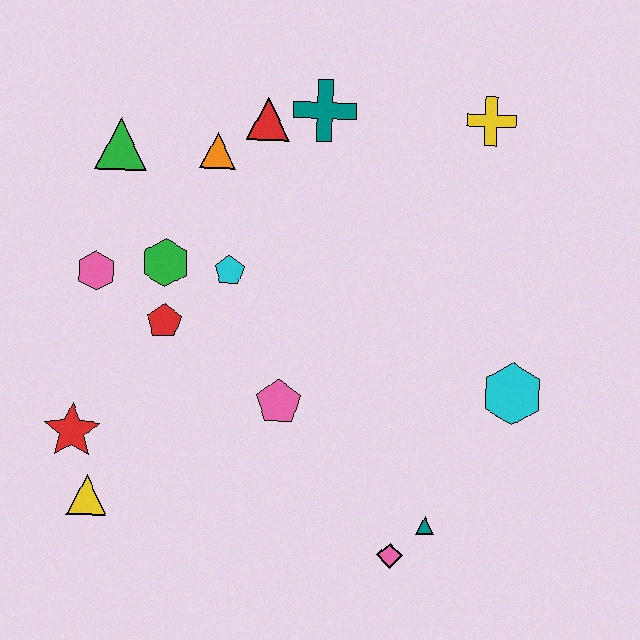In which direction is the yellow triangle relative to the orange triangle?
The yellow triangle is below the orange triangle.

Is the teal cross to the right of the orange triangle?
Yes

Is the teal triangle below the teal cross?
Yes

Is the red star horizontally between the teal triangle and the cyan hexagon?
No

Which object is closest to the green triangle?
The orange triangle is closest to the green triangle.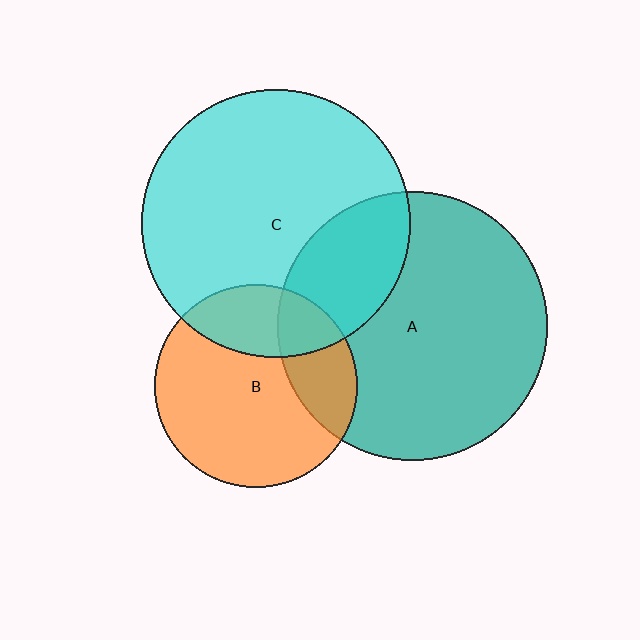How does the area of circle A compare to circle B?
Approximately 1.8 times.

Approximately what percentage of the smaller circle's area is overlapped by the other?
Approximately 25%.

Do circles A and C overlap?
Yes.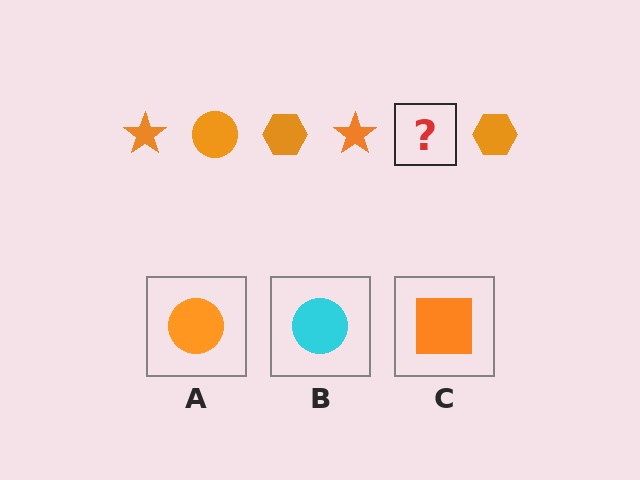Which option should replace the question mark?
Option A.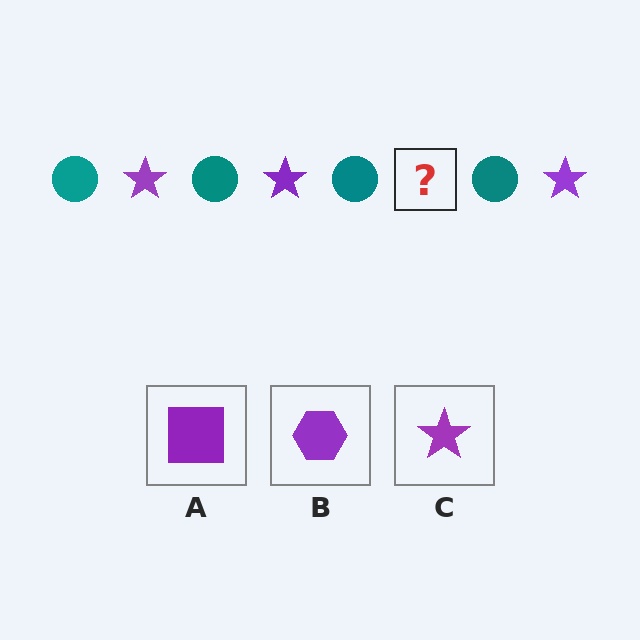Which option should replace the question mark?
Option C.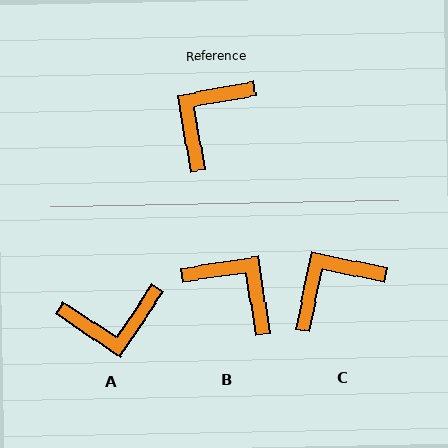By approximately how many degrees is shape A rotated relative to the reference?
Approximately 136 degrees counter-clockwise.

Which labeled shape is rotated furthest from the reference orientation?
A, about 136 degrees away.